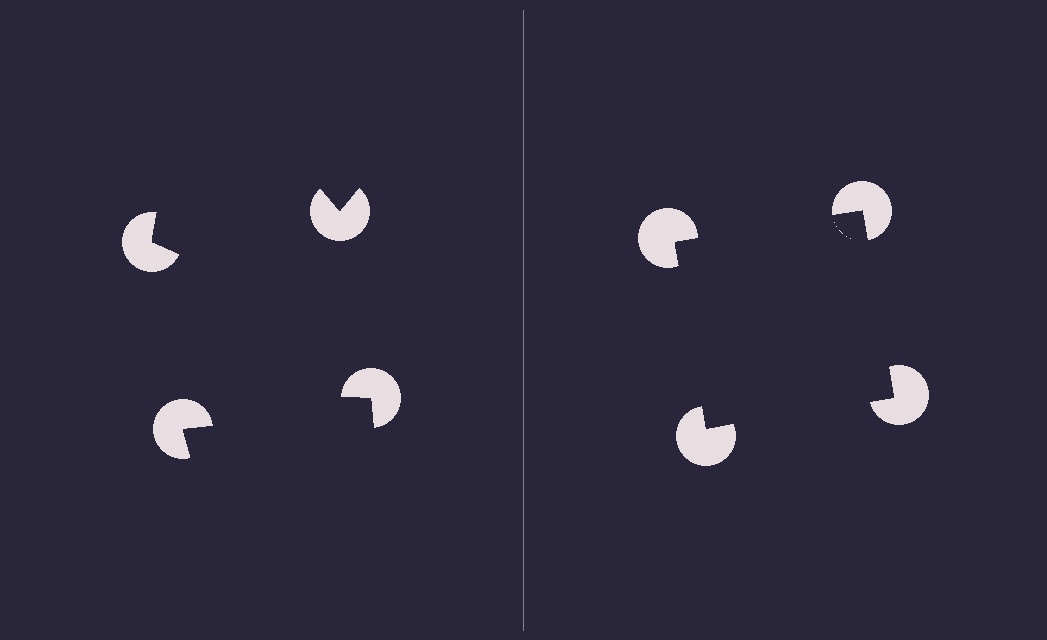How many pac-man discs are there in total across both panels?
8 — 4 on each side.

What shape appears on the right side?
An illusory square.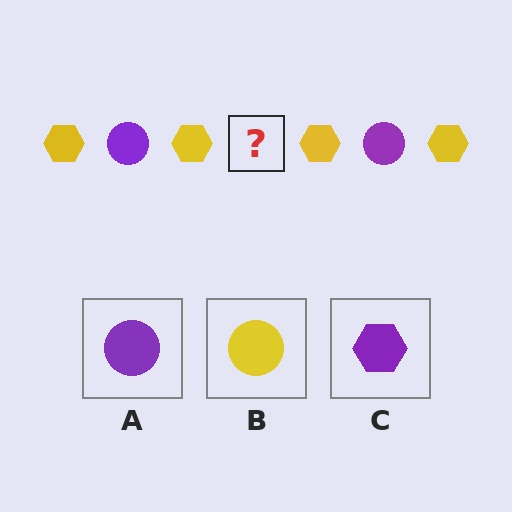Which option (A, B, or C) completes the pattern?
A.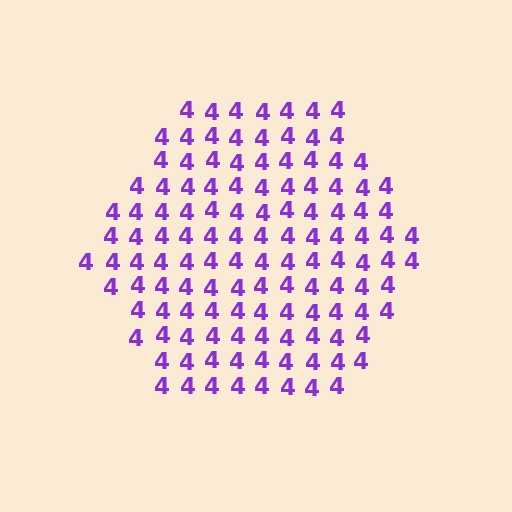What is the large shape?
The large shape is a hexagon.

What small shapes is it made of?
It is made of small digit 4's.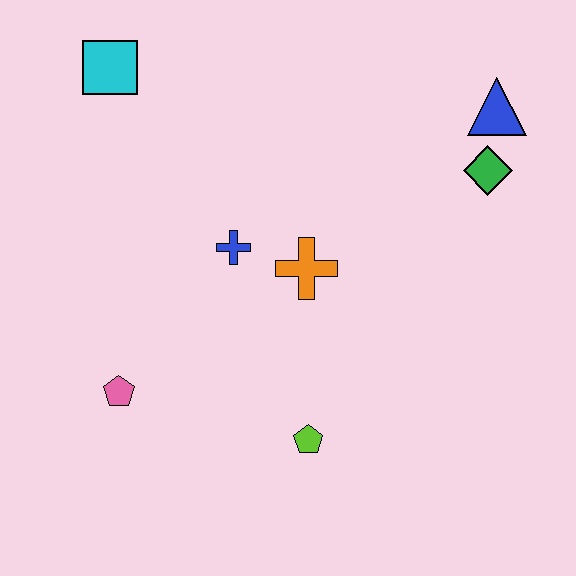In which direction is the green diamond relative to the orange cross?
The green diamond is to the right of the orange cross.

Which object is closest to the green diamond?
The blue triangle is closest to the green diamond.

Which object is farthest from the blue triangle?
The pink pentagon is farthest from the blue triangle.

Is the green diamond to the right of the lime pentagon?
Yes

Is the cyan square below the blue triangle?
No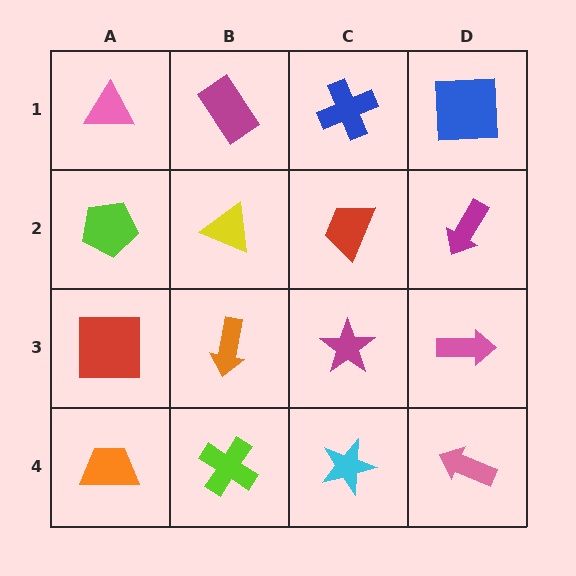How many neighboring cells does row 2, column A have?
3.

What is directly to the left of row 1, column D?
A blue cross.